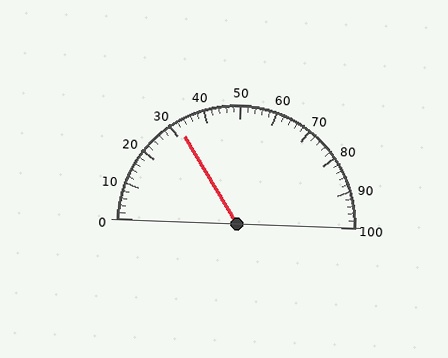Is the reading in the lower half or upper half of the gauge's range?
The reading is in the lower half of the range (0 to 100).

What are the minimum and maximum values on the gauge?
The gauge ranges from 0 to 100.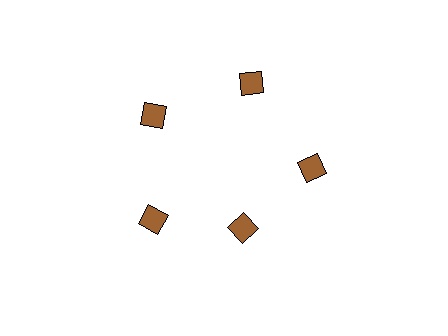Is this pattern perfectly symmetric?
No. The 5 brown squares are arranged in a ring, but one element near the 5 o'clock position is pulled inward toward the center, breaking the 5-fold rotational symmetry.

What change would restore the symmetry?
The symmetry would be restored by moving it outward, back onto the ring so that all 5 squares sit at equal angles and equal distance from the center.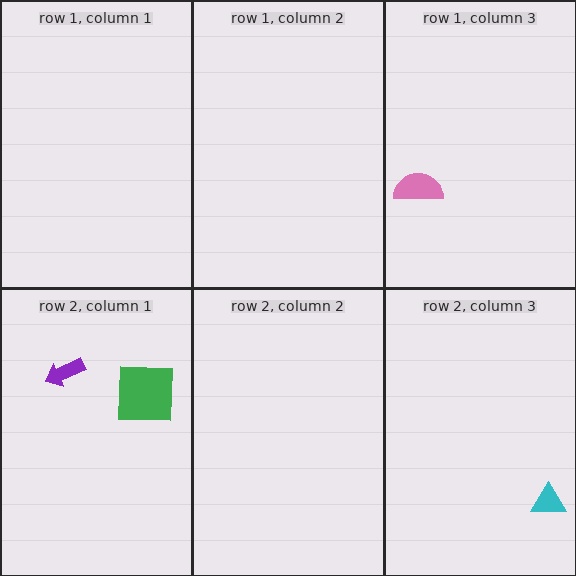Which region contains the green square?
The row 2, column 1 region.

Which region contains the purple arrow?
The row 2, column 1 region.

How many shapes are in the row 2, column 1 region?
2.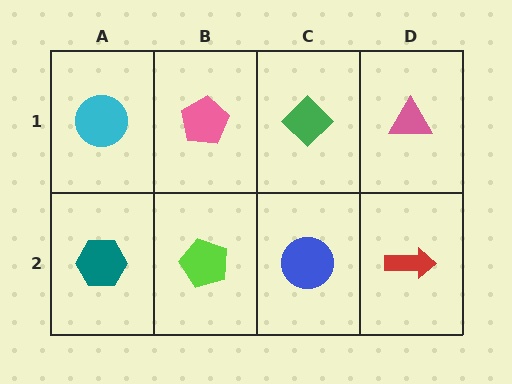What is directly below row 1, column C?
A blue circle.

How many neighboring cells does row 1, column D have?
2.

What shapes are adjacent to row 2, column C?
A green diamond (row 1, column C), a lime pentagon (row 2, column B), a red arrow (row 2, column D).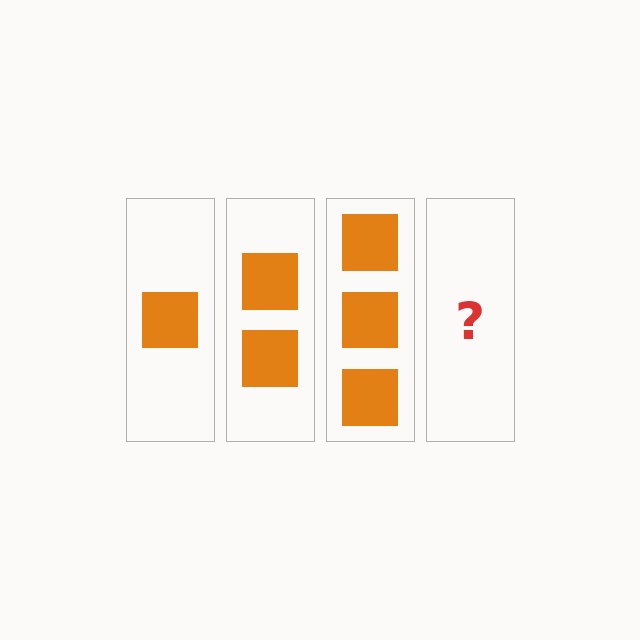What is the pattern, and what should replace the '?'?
The pattern is that each step adds one more square. The '?' should be 4 squares.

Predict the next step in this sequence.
The next step is 4 squares.